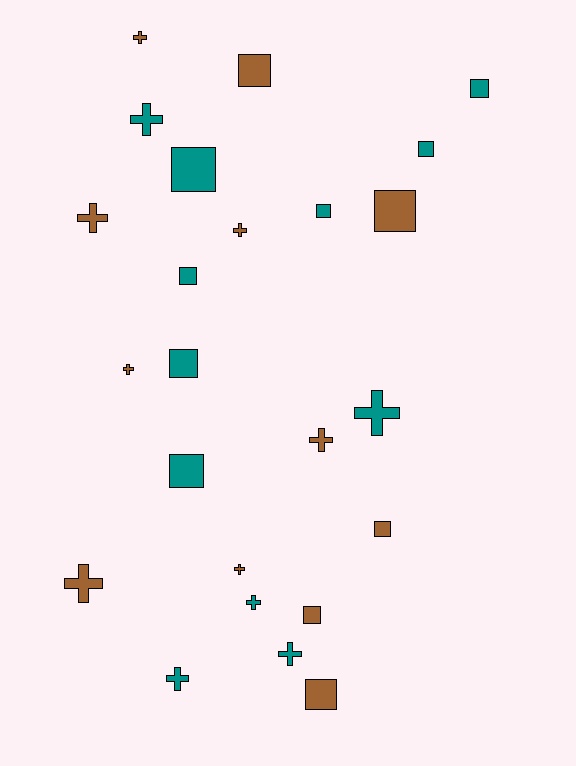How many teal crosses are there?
There are 5 teal crosses.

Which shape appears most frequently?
Square, with 12 objects.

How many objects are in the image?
There are 24 objects.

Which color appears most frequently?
Brown, with 12 objects.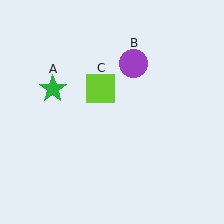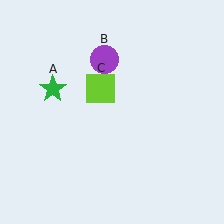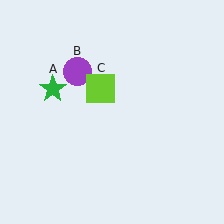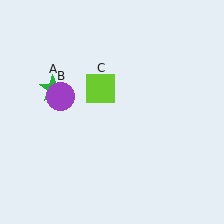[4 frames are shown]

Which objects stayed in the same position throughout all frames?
Green star (object A) and lime square (object C) remained stationary.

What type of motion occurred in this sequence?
The purple circle (object B) rotated counterclockwise around the center of the scene.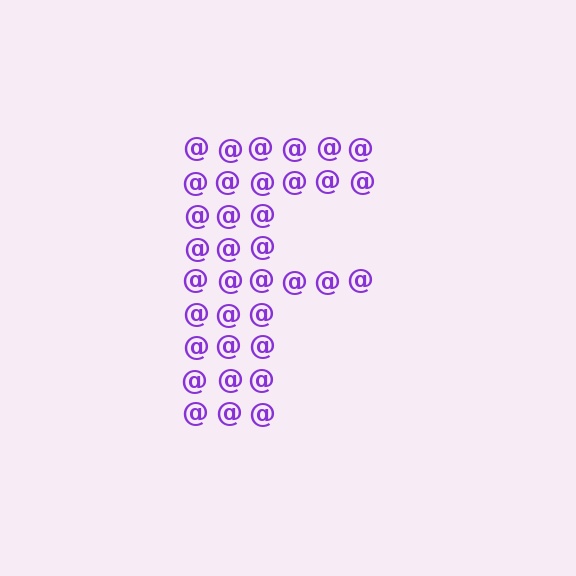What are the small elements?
The small elements are at signs.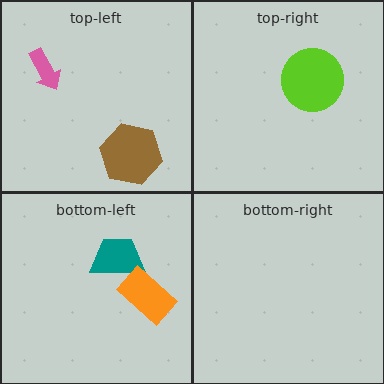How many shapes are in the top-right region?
1.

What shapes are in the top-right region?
The lime circle.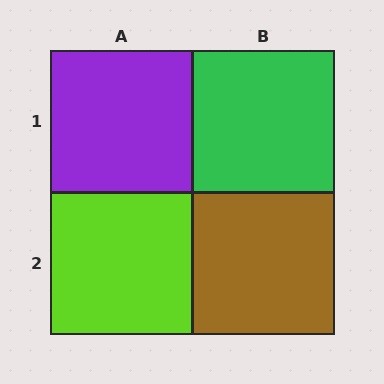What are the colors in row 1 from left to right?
Purple, green.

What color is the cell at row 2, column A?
Lime.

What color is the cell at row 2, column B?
Brown.